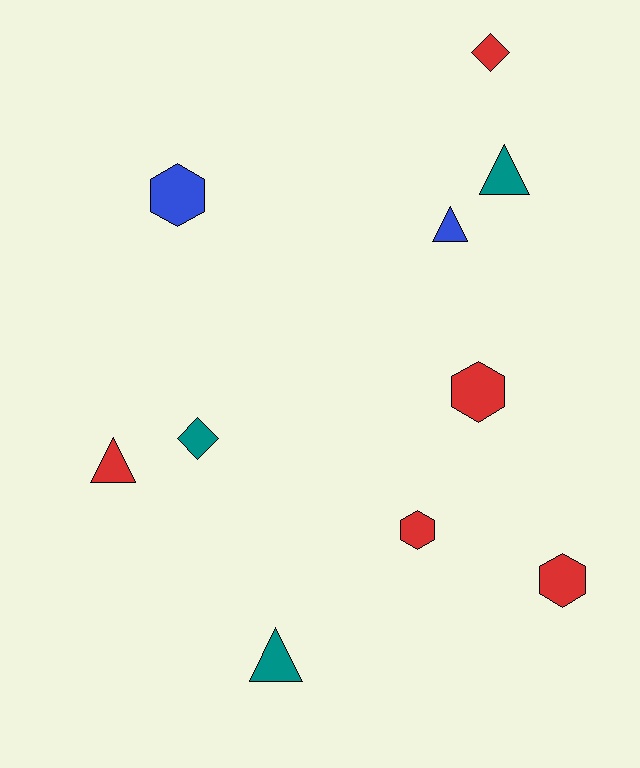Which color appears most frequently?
Red, with 5 objects.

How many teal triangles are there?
There are 2 teal triangles.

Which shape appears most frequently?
Triangle, with 4 objects.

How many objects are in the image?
There are 10 objects.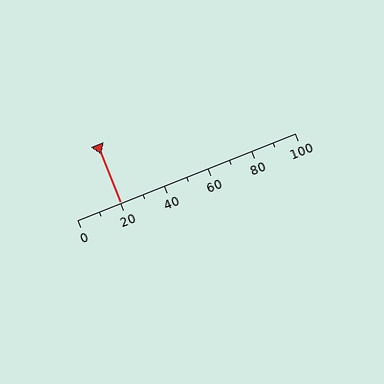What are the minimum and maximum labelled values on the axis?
The axis runs from 0 to 100.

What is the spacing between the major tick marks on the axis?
The major ticks are spaced 20 apart.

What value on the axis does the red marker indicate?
The marker indicates approximately 20.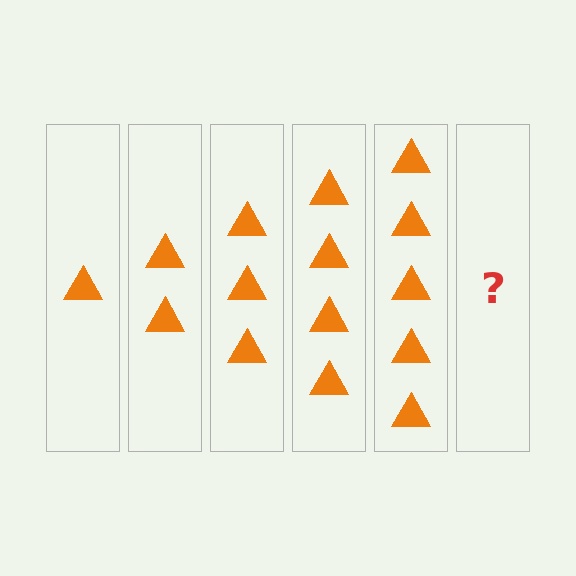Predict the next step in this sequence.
The next step is 6 triangles.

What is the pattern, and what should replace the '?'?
The pattern is that each step adds one more triangle. The '?' should be 6 triangles.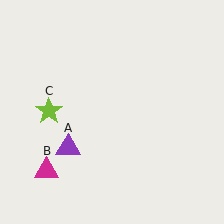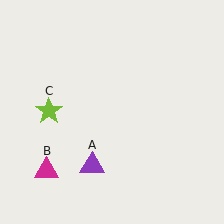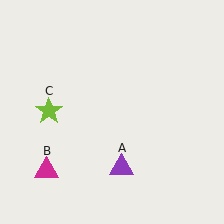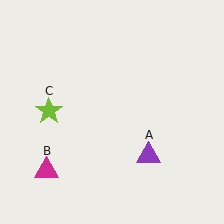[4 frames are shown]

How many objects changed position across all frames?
1 object changed position: purple triangle (object A).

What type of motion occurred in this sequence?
The purple triangle (object A) rotated counterclockwise around the center of the scene.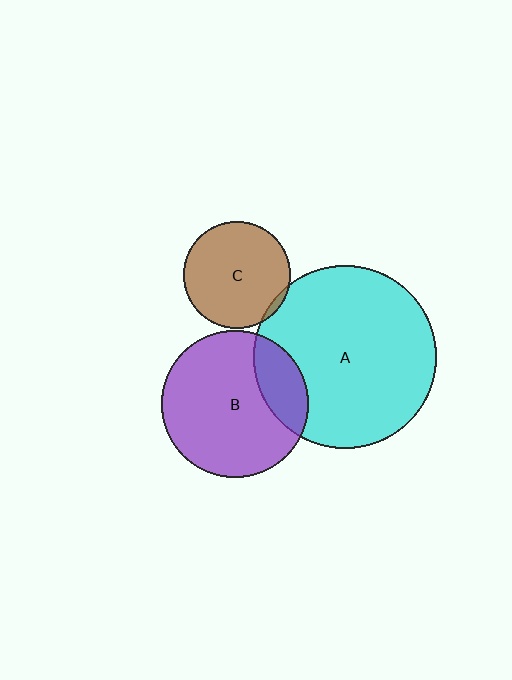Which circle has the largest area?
Circle A (cyan).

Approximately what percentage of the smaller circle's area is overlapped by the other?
Approximately 5%.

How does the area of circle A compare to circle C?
Approximately 2.9 times.